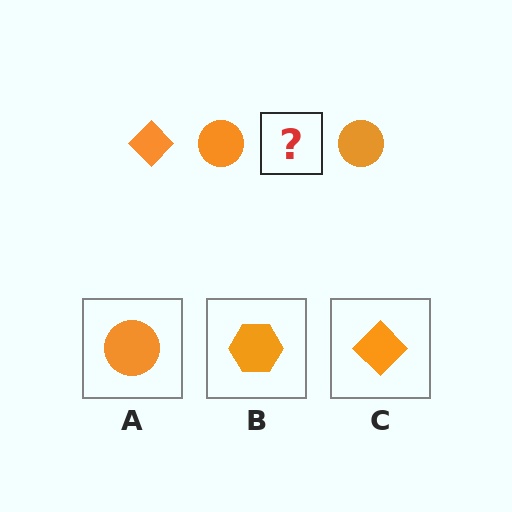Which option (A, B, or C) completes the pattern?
C.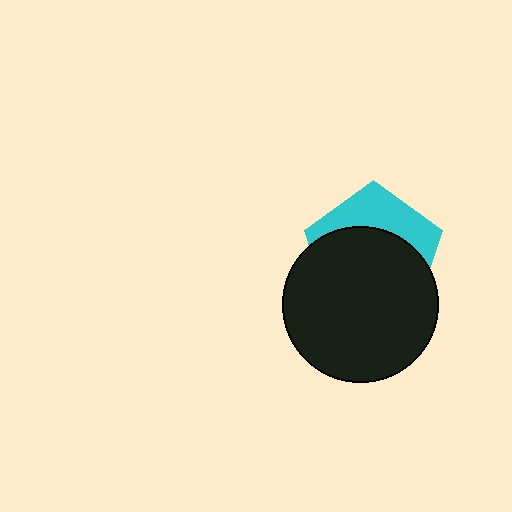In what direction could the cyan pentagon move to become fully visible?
The cyan pentagon could move up. That would shift it out from behind the black circle entirely.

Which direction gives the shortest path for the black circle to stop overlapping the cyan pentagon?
Moving down gives the shortest separation.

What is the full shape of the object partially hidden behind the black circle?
The partially hidden object is a cyan pentagon.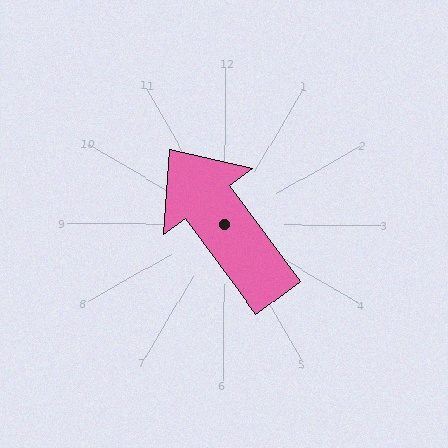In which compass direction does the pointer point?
Northwest.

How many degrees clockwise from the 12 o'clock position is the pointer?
Approximately 324 degrees.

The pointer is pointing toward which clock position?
Roughly 11 o'clock.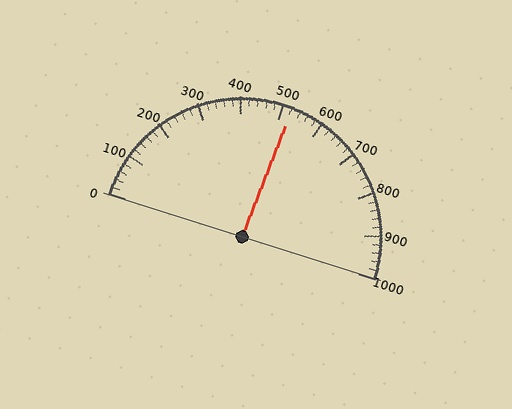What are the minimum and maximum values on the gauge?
The gauge ranges from 0 to 1000.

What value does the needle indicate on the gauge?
The needle indicates approximately 520.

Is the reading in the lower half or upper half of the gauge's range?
The reading is in the upper half of the range (0 to 1000).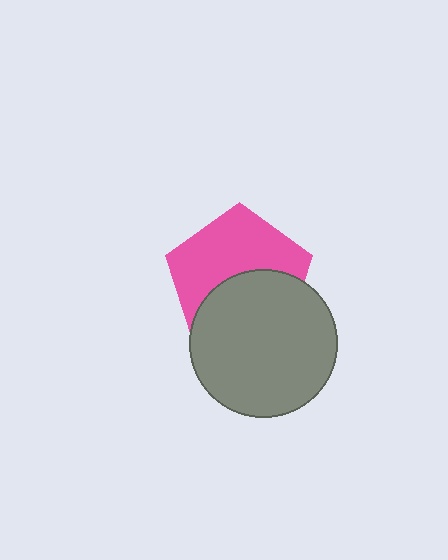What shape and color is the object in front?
The object in front is a gray circle.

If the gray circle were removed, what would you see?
You would see the complete pink pentagon.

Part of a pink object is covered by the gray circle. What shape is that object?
It is a pentagon.